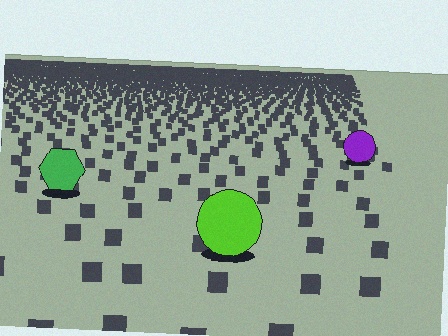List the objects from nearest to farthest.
From nearest to farthest: the lime circle, the green hexagon, the purple circle.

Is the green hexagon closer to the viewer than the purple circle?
Yes. The green hexagon is closer — you can tell from the texture gradient: the ground texture is coarser near it.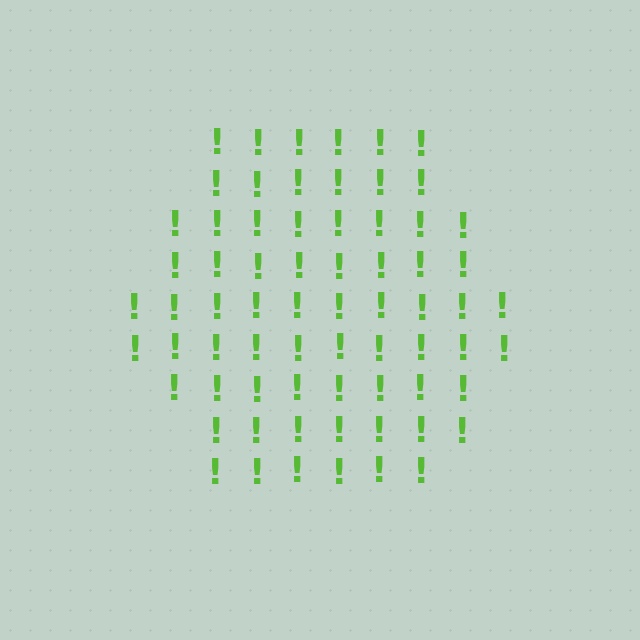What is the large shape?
The large shape is a hexagon.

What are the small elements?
The small elements are exclamation marks.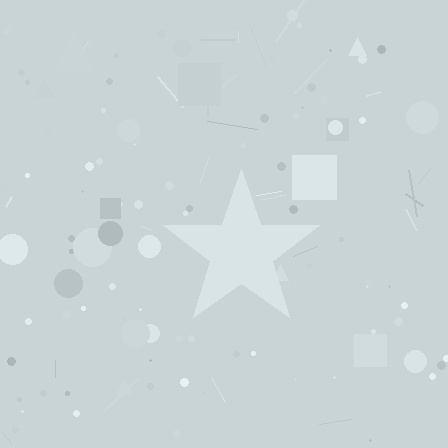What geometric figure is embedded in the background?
A star is embedded in the background.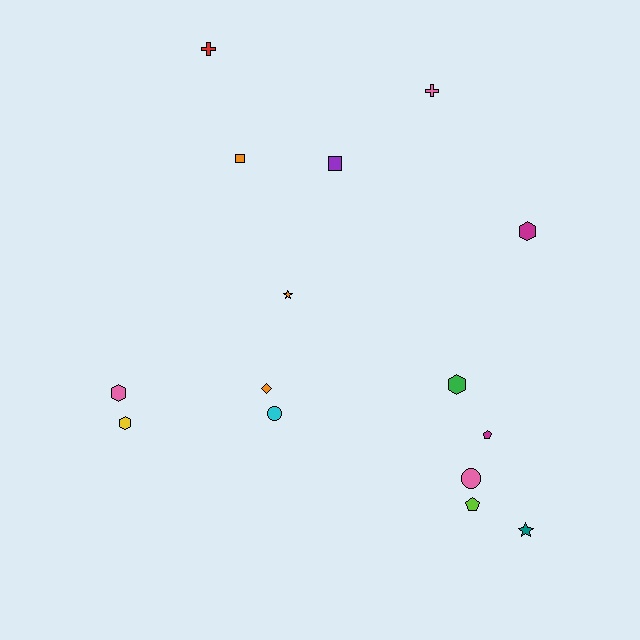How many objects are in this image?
There are 15 objects.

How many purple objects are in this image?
There is 1 purple object.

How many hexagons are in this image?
There are 4 hexagons.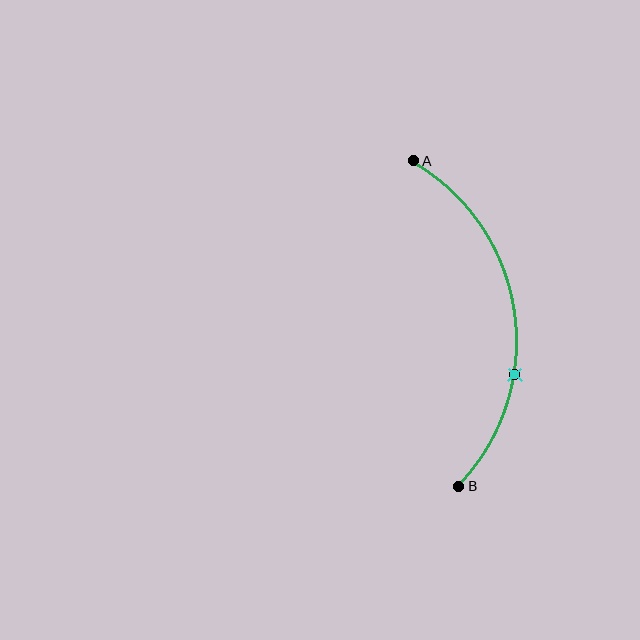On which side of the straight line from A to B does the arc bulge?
The arc bulges to the right of the straight line connecting A and B.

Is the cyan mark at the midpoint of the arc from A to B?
No. The cyan mark lies on the arc but is closer to endpoint B. The arc midpoint would be at the point on the curve equidistant along the arc from both A and B.